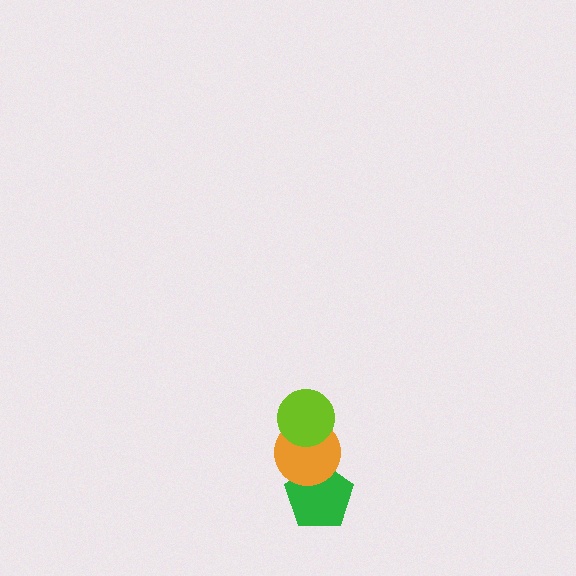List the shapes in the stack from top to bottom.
From top to bottom: the lime circle, the orange circle, the green pentagon.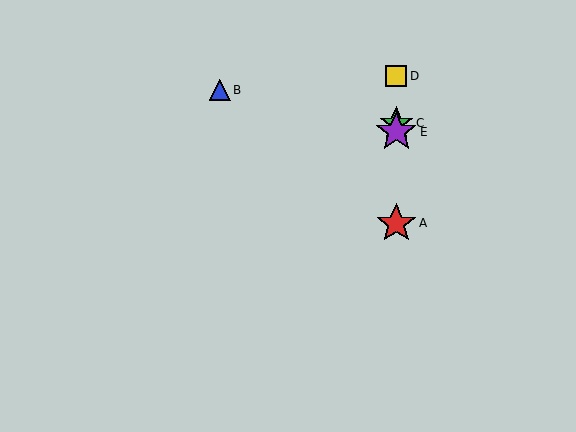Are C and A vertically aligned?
Yes, both are at x≈396.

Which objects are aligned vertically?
Objects A, C, D, E are aligned vertically.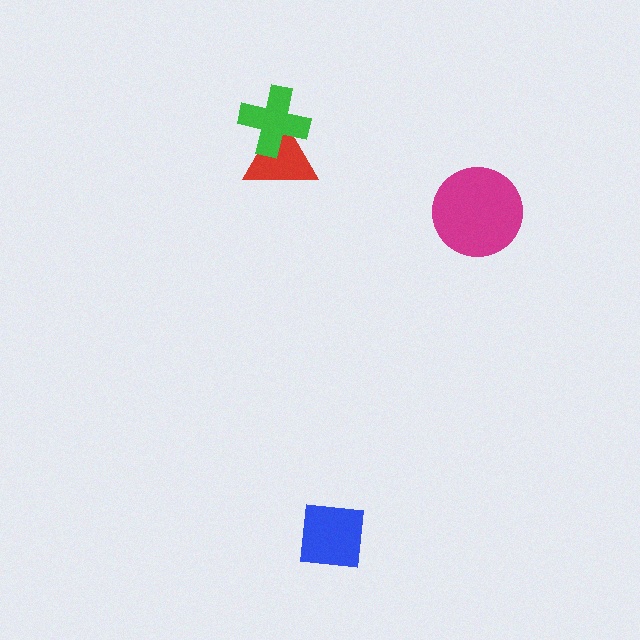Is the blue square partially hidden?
No, no other shape covers it.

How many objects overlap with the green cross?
1 object overlaps with the green cross.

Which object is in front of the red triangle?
The green cross is in front of the red triangle.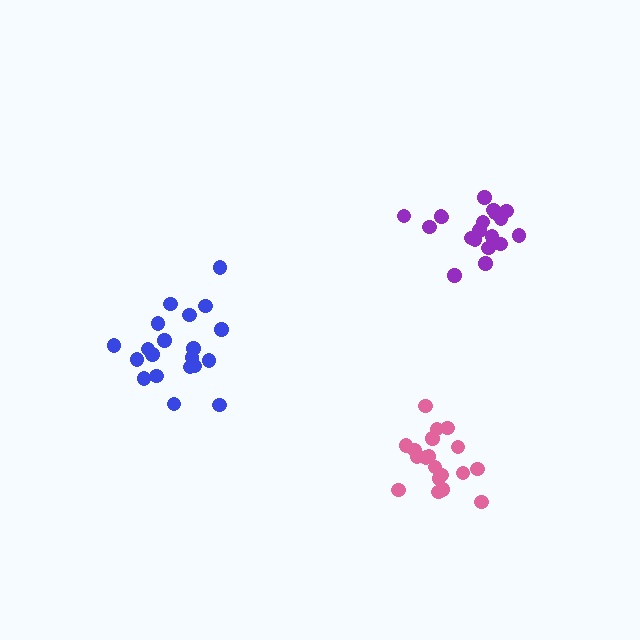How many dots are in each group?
Group 1: 20 dots, Group 2: 19 dots, Group 3: 19 dots (58 total).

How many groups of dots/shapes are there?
There are 3 groups.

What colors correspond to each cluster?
The clusters are colored: blue, pink, purple.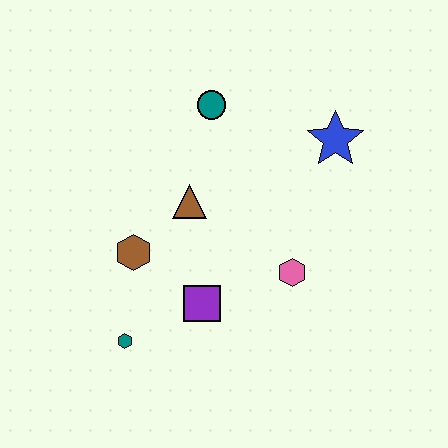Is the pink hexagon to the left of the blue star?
Yes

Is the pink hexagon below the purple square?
No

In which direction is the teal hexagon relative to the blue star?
The teal hexagon is to the left of the blue star.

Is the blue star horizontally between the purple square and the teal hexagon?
No